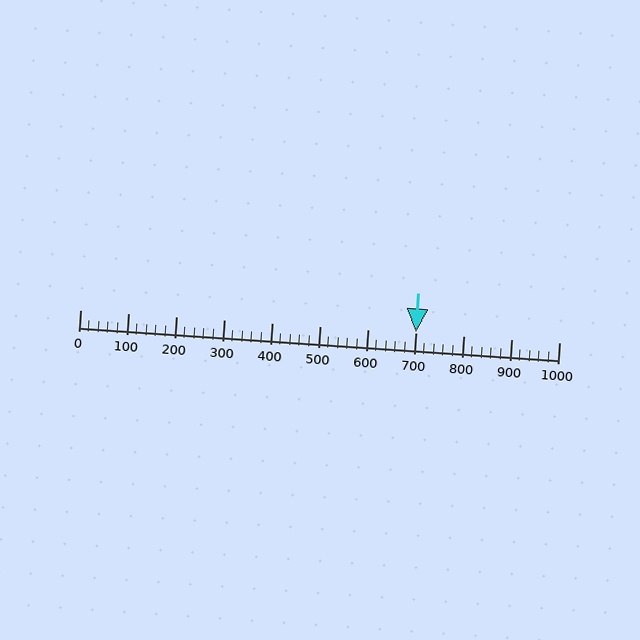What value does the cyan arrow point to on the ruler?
The cyan arrow points to approximately 700.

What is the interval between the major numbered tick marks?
The major tick marks are spaced 100 units apart.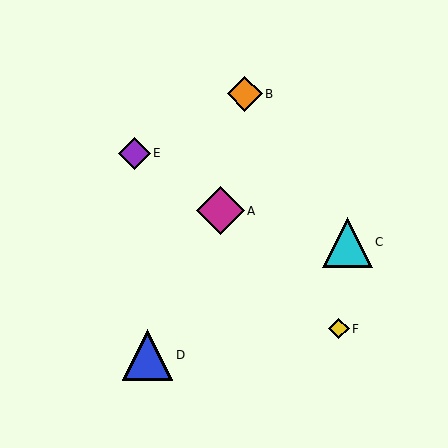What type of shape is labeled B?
Shape B is an orange diamond.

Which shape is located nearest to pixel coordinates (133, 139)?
The purple diamond (labeled E) at (134, 153) is nearest to that location.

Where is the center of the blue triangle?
The center of the blue triangle is at (148, 355).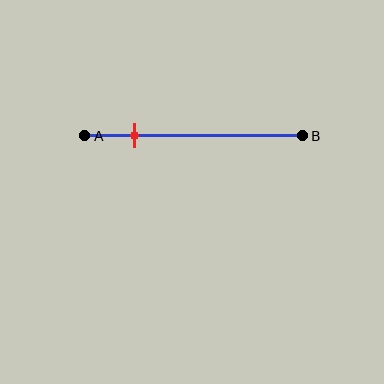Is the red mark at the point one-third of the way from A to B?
No, the mark is at about 25% from A, not at the 33% one-third point.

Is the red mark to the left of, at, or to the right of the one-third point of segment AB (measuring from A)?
The red mark is to the left of the one-third point of segment AB.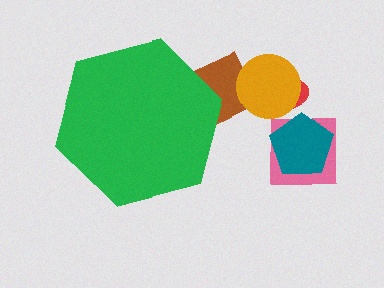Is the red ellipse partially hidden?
No, the red ellipse is fully visible.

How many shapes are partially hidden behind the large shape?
1 shape is partially hidden.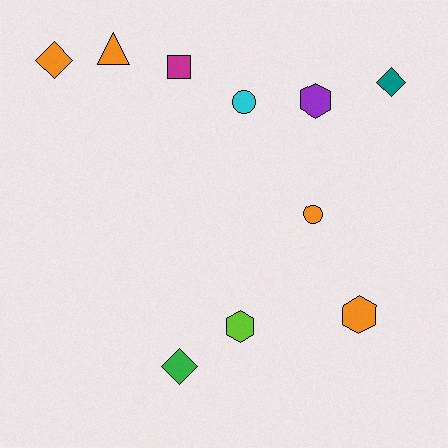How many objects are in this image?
There are 10 objects.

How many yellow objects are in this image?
There are no yellow objects.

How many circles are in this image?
There are 2 circles.